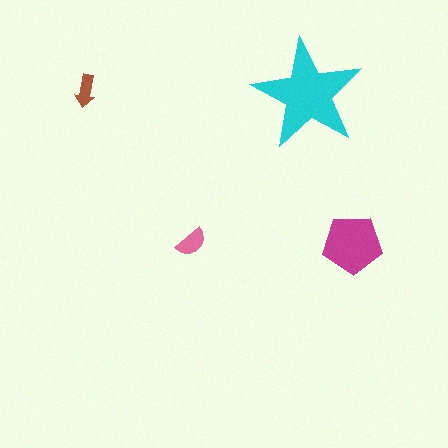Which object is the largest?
The cyan star.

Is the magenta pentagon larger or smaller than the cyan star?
Smaller.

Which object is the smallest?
The brown arrow.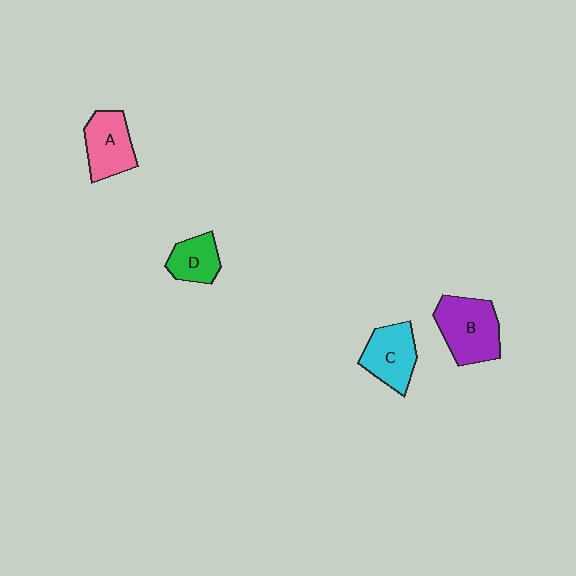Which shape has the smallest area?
Shape D (green).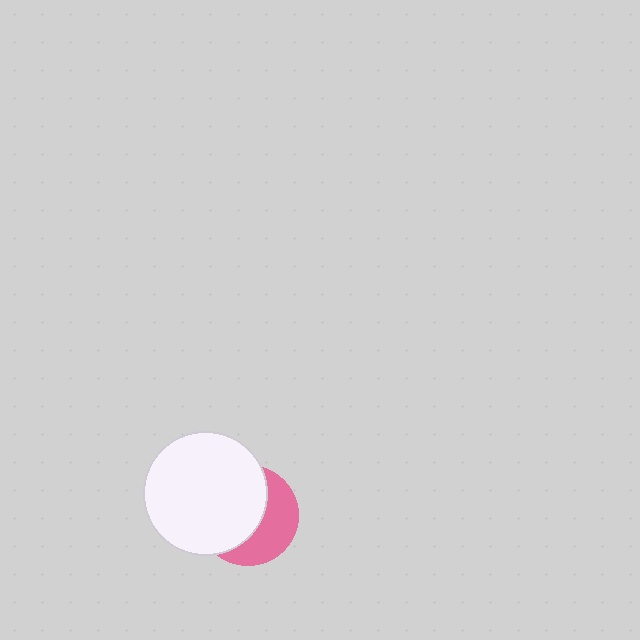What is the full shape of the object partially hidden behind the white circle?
The partially hidden object is a pink circle.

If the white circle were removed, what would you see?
You would see the complete pink circle.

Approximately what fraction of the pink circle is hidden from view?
Roughly 59% of the pink circle is hidden behind the white circle.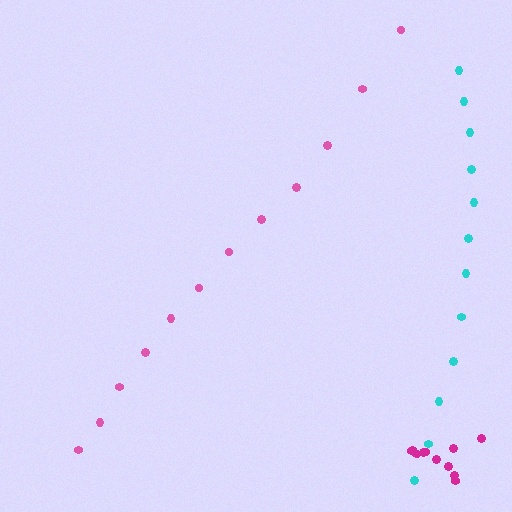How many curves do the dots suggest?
There are 3 distinct paths.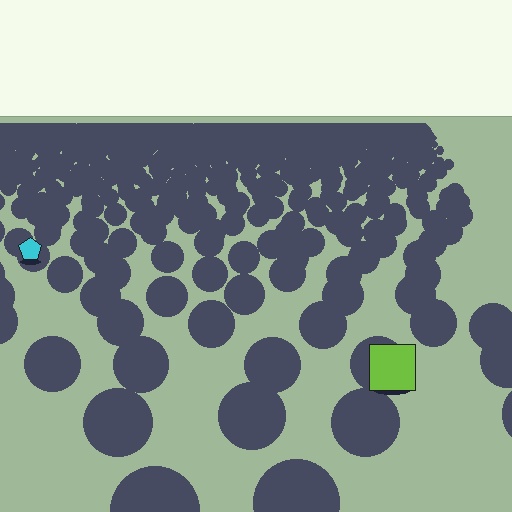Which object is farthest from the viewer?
The cyan pentagon is farthest from the viewer. It appears smaller and the ground texture around it is denser.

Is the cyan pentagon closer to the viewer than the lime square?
No. The lime square is closer — you can tell from the texture gradient: the ground texture is coarser near it.